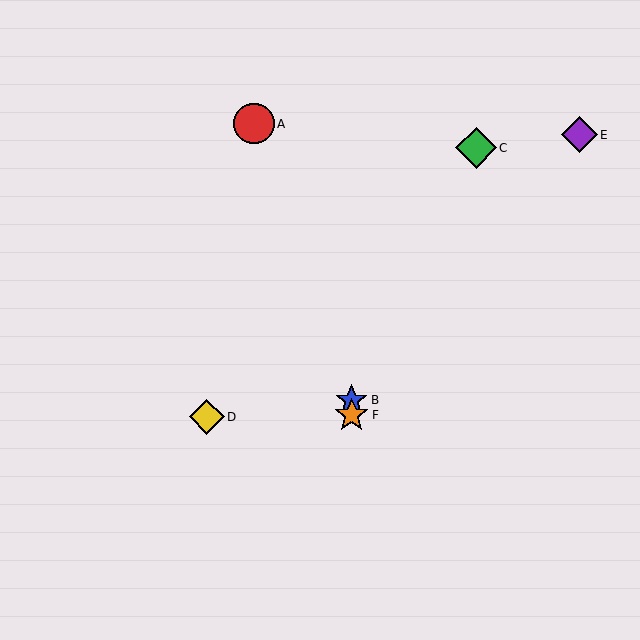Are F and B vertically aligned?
Yes, both are at x≈352.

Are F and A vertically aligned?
No, F is at x≈352 and A is at x≈254.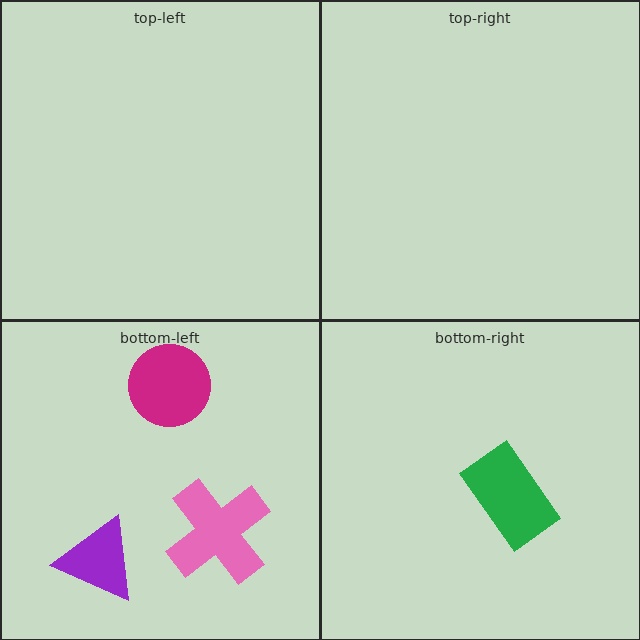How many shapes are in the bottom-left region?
3.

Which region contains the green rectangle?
The bottom-right region.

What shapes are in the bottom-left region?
The pink cross, the magenta circle, the purple triangle.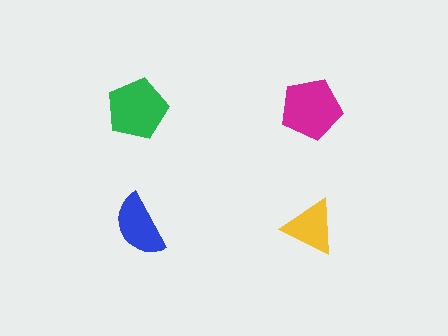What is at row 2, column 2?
A yellow triangle.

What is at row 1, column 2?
A magenta pentagon.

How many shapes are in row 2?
2 shapes.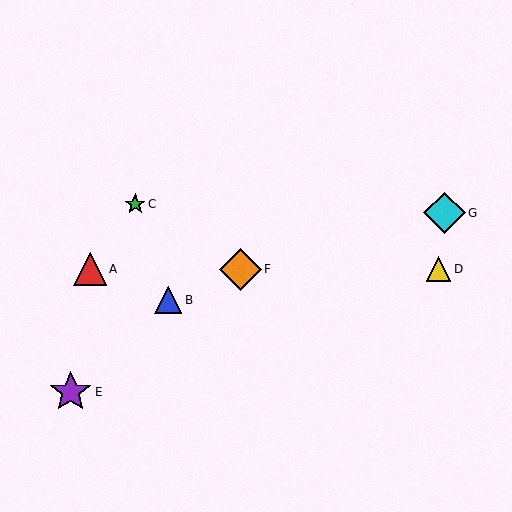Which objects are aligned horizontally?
Objects A, D, F are aligned horizontally.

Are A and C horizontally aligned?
No, A is at y≈269 and C is at y≈204.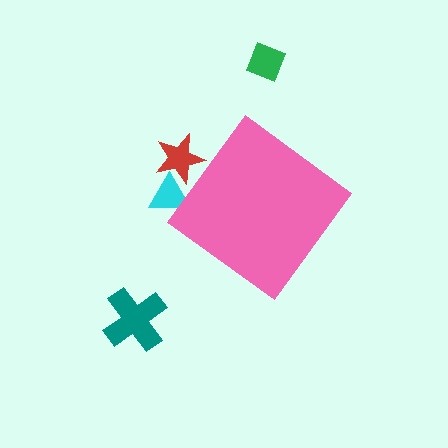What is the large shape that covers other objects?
A pink diamond.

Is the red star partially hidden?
Yes, the red star is partially hidden behind the pink diamond.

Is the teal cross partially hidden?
No, the teal cross is fully visible.